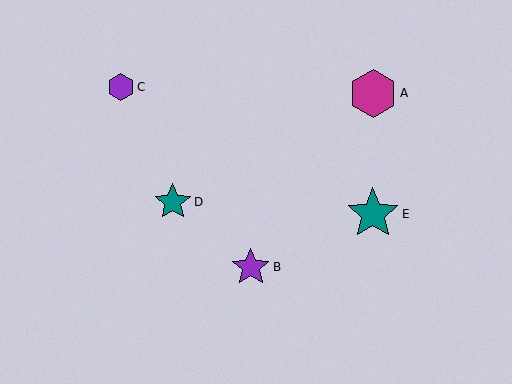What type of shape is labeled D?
Shape D is a teal star.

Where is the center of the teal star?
The center of the teal star is at (373, 214).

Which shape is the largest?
The teal star (labeled E) is the largest.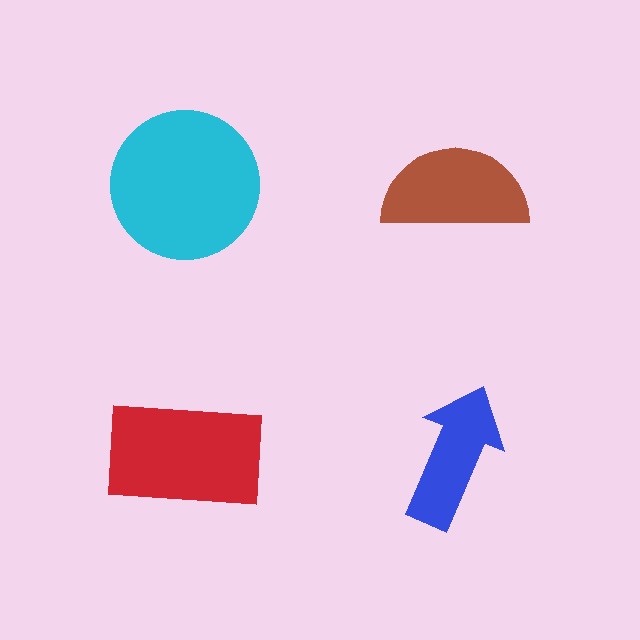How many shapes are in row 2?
2 shapes.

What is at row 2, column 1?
A red rectangle.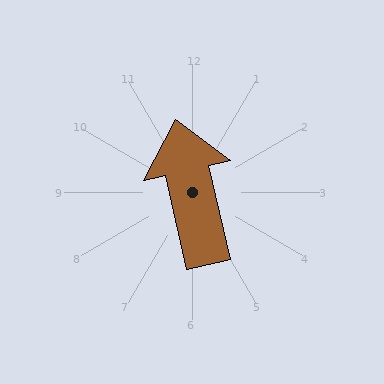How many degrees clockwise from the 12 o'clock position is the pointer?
Approximately 347 degrees.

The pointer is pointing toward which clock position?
Roughly 12 o'clock.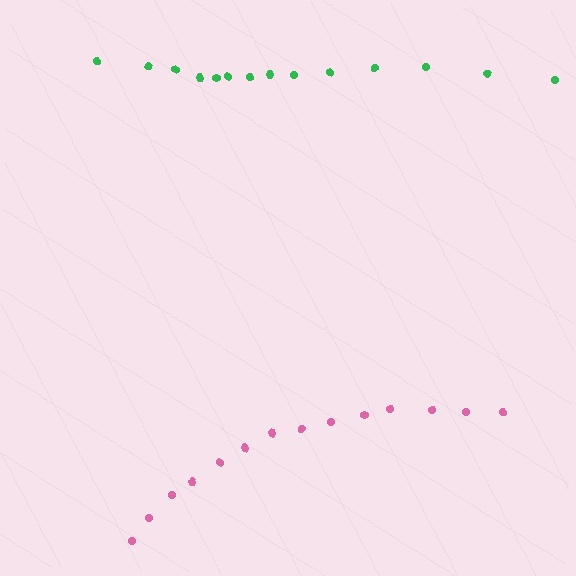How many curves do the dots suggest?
There are 2 distinct paths.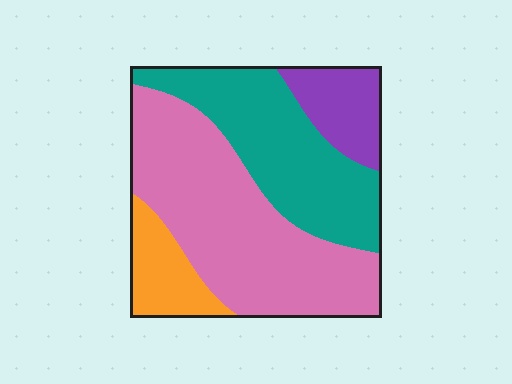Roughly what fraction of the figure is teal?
Teal covers 31% of the figure.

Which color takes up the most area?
Pink, at roughly 45%.